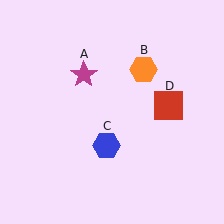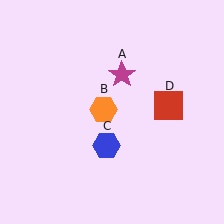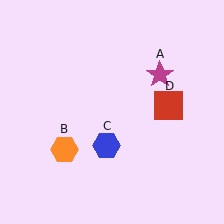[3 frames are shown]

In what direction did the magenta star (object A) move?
The magenta star (object A) moved right.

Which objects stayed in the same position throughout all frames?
Blue hexagon (object C) and red square (object D) remained stationary.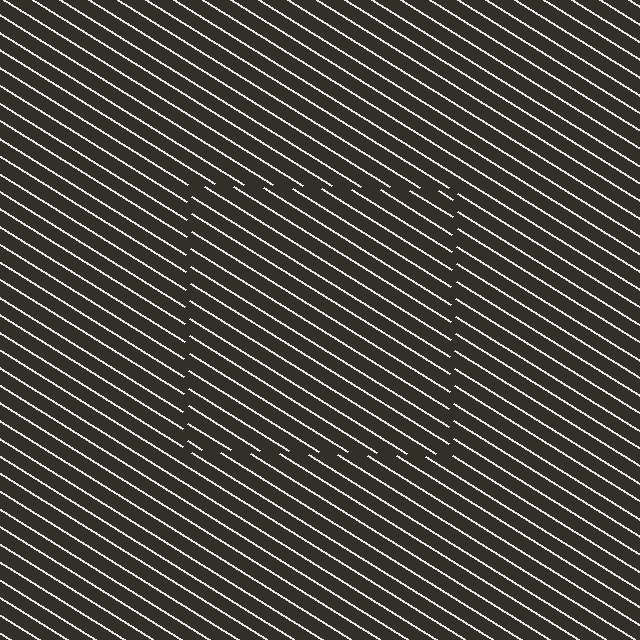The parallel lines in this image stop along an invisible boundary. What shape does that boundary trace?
An illusory square. The interior of the shape contains the same grating, shifted by half a period — the contour is defined by the phase discontinuity where line-ends from the inner and outer gratings abut.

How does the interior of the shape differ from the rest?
The interior of the shape contains the same grating, shifted by half a period — the contour is defined by the phase discontinuity where line-ends from the inner and outer gratings abut.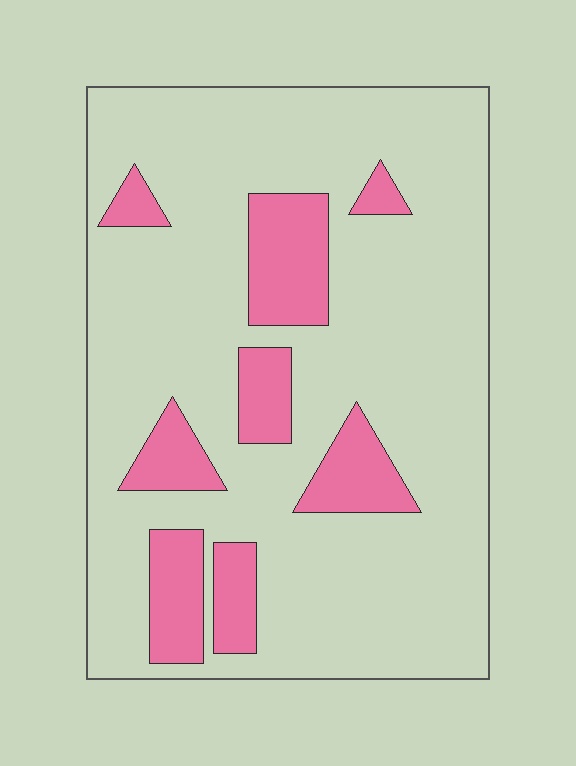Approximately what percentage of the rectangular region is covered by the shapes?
Approximately 20%.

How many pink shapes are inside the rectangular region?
8.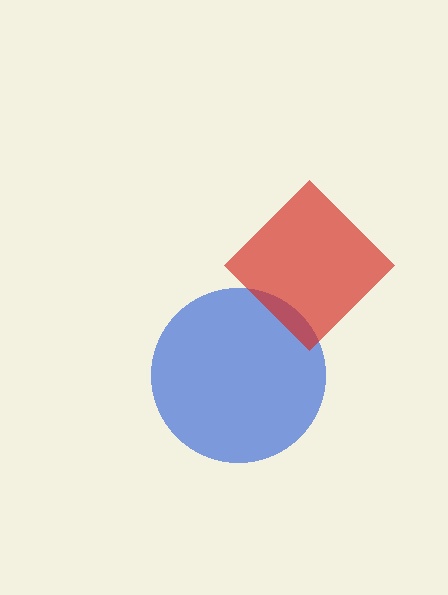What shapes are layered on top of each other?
The layered shapes are: a blue circle, a red diamond.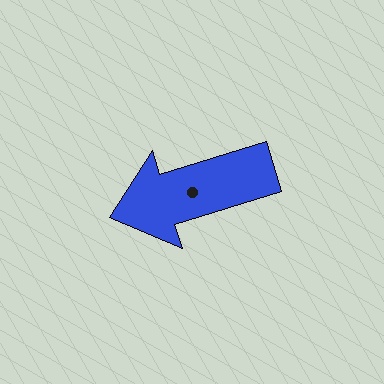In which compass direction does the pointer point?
West.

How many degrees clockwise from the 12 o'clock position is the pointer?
Approximately 253 degrees.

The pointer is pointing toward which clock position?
Roughly 8 o'clock.